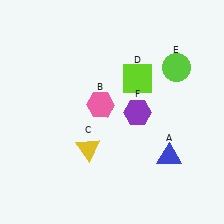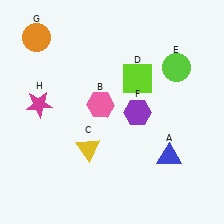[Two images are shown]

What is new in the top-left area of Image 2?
A magenta star (H) was added in the top-left area of Image 2.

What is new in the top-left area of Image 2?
An orange circle (G) was added in the top-left area of Image 2.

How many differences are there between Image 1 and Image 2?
There are 2 differences between the two images.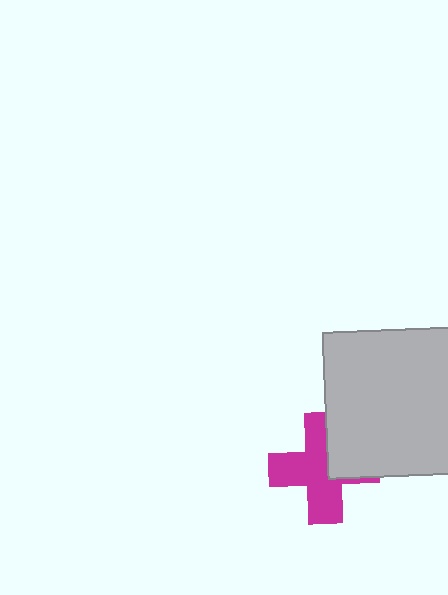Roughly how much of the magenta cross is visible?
Most of it is visible (roughly 68%).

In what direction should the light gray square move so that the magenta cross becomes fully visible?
The light gray square should move right. That is the shortest direction to clear the overlap and leave the magenta cross fully visible.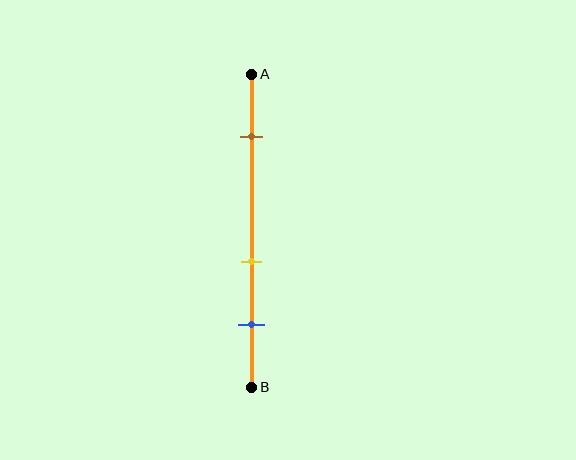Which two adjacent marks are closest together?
The yellow and blue marks are the closest adjacent pair.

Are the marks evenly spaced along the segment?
No, the marks are not evenly spaced.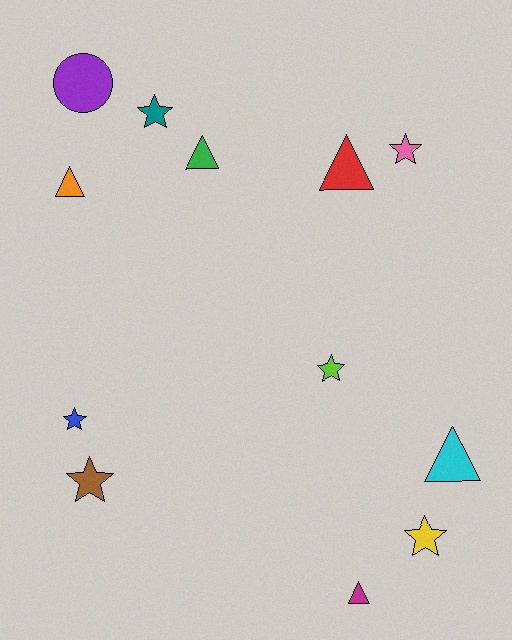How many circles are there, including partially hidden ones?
There is 1 circle.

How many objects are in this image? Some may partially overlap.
There are 12 objects.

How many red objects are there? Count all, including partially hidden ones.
There is 1 red object.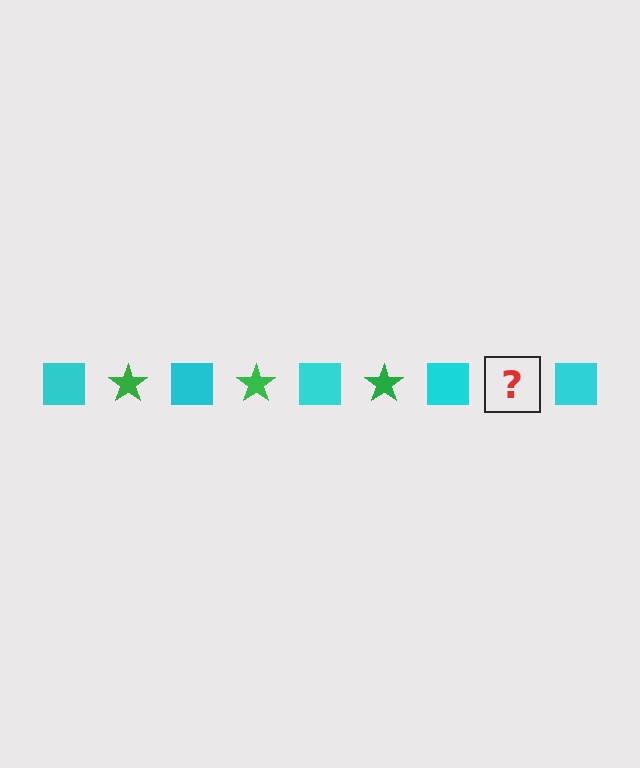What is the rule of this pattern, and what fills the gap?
The rule is that the pattern alternates between cyan square and green star. The gap should be filled with a green star.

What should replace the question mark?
The question mark should be replaced with a green star.